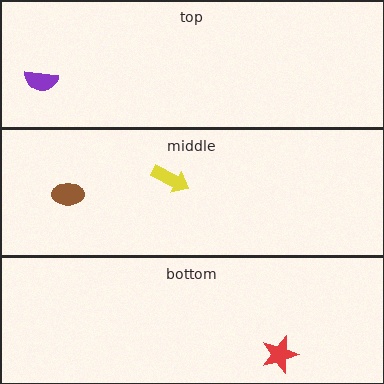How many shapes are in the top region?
1.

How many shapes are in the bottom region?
1.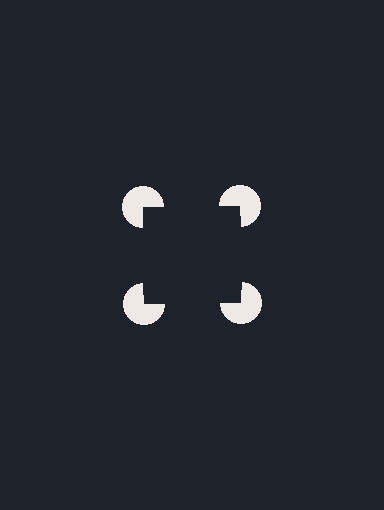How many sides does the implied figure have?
4 sides.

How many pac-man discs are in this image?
There are 4 — one at each vertex of the illusory square.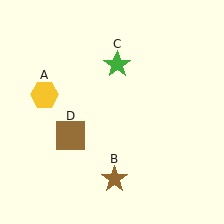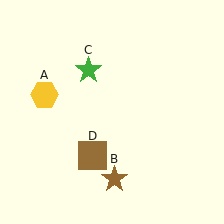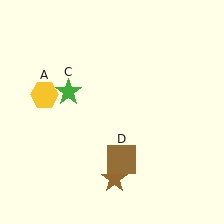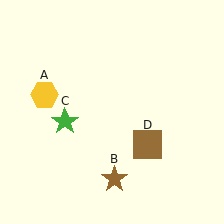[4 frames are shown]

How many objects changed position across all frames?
2 objects changed position: green star (object C), brown square (object D).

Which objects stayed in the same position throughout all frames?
Yellow hexagon (object A) and brown star (object B) remained stationary.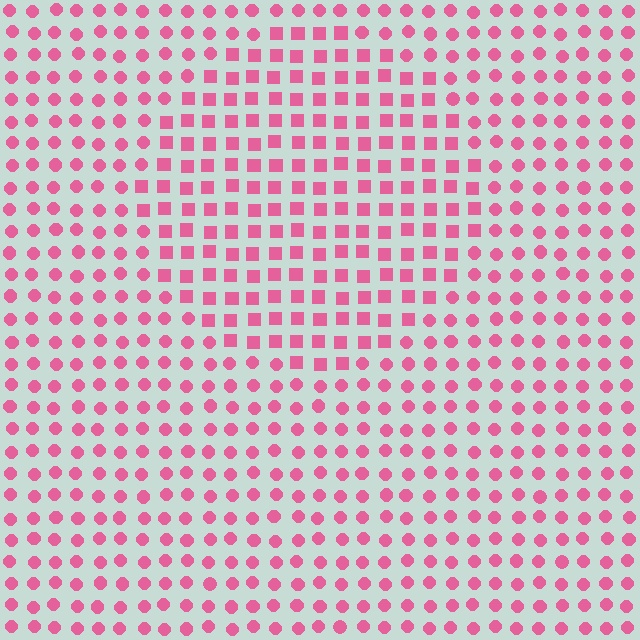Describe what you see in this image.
The image is filled with small pink elements arranged in a uniform grid. A circle-shaped region contains squares, while the surrounding area contains circles. The boundary is defined purely by the change in element shape.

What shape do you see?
I see a circle.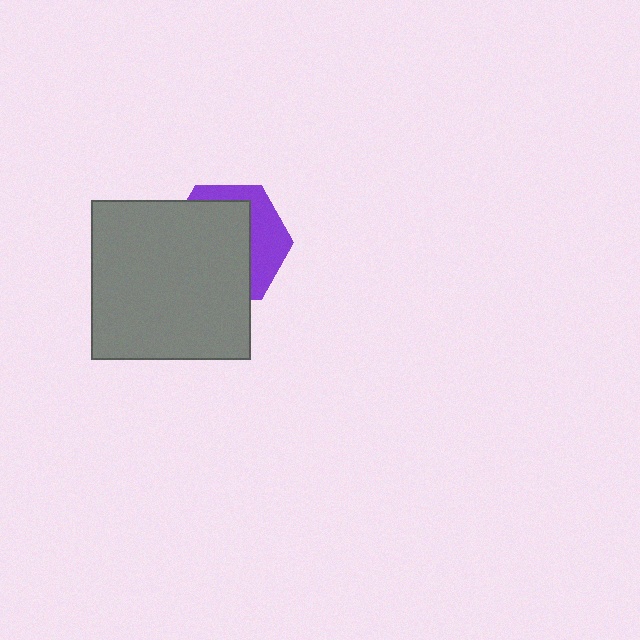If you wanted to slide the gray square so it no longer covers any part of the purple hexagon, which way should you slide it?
Slide it toward the lower-left — that is the most direct way to separate the two shapes.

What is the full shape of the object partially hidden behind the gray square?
The partially hidden object is a purple hexagon.